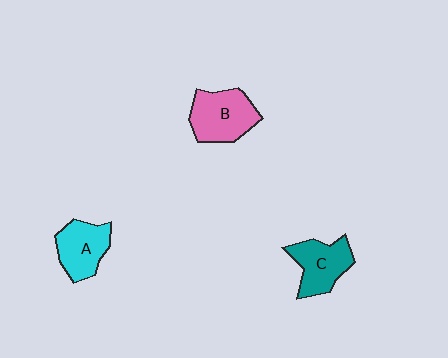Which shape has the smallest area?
Shape A (cyan).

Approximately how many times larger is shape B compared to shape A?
Approximately 1.2 times.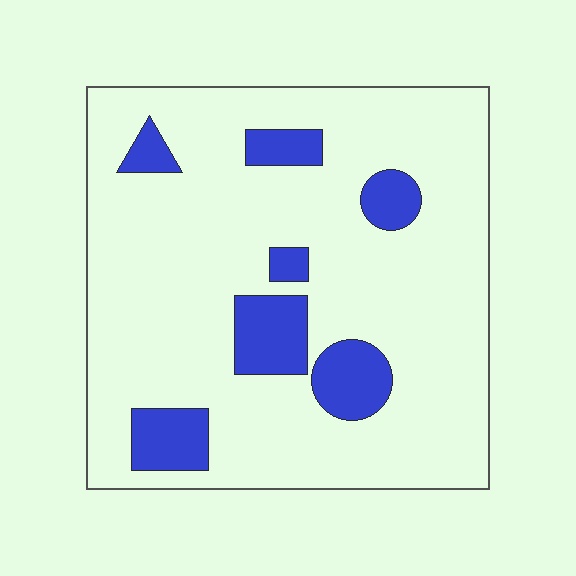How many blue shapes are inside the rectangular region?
7.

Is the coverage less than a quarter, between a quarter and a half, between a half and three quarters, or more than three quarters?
Less than a quarter.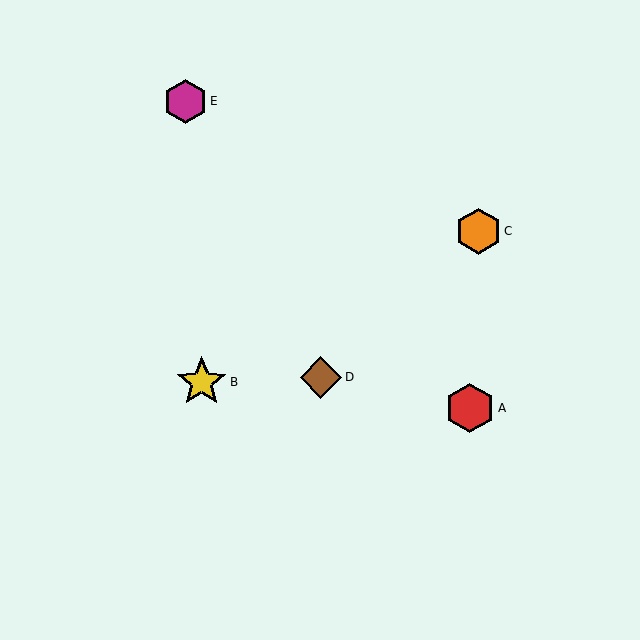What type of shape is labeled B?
Shape B is a yellow star.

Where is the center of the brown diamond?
The center of the brown diamond is at (321, 377).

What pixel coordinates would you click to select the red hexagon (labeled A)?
Click at (470, 408) to select the red hexagon A.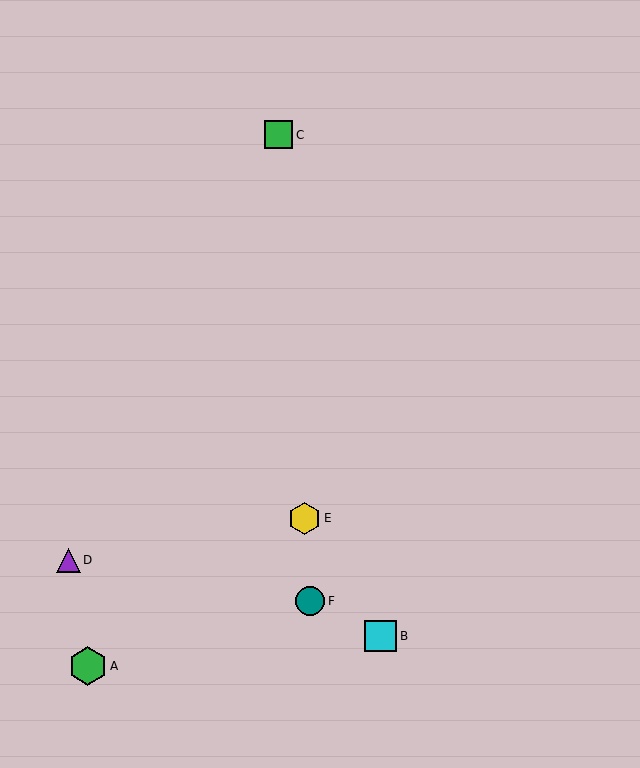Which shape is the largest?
The green hexagon (labeled A) is the largest.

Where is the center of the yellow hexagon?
The center of the yellow hexagon is at (304, 518).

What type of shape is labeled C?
Shape C is a green square.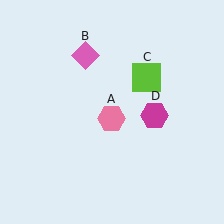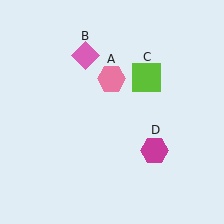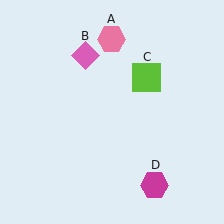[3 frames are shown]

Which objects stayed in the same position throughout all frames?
Pink diamond (object B) and lime square (object C) remained stationary.